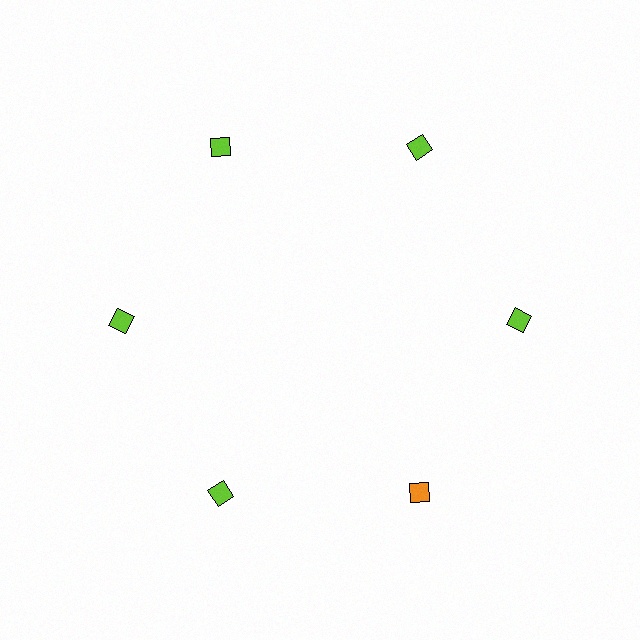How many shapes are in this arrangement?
There are 6 shapes arranged in a ring pattern.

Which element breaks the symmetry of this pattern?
The orange diamond at roughly the 5 o'clock position breaks the symmetry. All other shapes are lime diamonds.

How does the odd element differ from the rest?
It has a different color: orange instead of lime.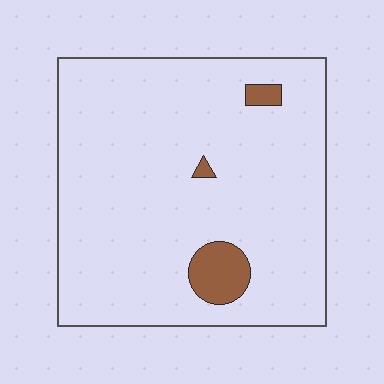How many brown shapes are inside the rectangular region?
3.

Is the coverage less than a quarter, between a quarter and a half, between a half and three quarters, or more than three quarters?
Less than a quarter.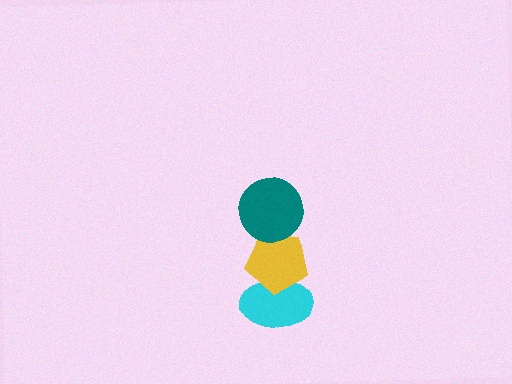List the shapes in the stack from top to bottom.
From top to bottom: the teal circle, the yellow pentagon, the cyan ellipse.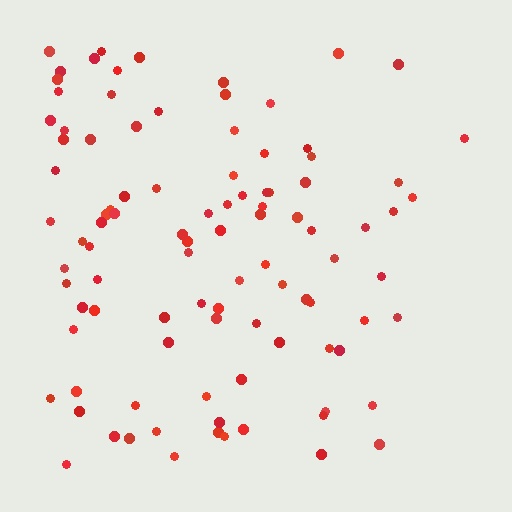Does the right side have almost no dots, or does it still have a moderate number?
Still a moderate number, just noticeably fewer than the left.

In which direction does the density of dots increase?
From right to left, with the left side densest.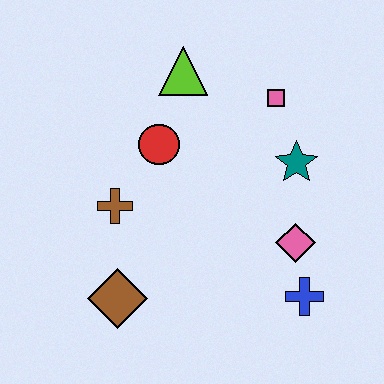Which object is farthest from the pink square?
The brown diamond is farthest from the pink square.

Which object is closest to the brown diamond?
The brown cross is closest to the brown diamond.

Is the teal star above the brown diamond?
Yes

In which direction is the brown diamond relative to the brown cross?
The brown diamond is below the brown cross.